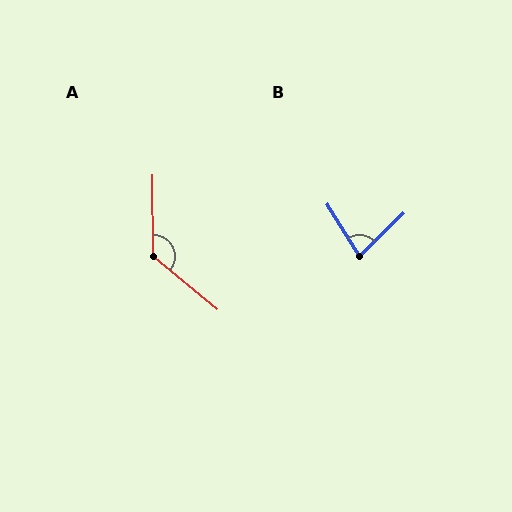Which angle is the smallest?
B, at approximately 77 degrees.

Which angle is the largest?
A, at approximately 130 degrees.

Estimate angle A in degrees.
Approximately 130 degrees.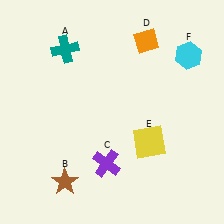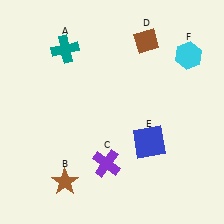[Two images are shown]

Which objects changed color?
D changed from orange to brown. E changed from yellow to blue.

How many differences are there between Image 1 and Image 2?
There are 2 differences between the two images.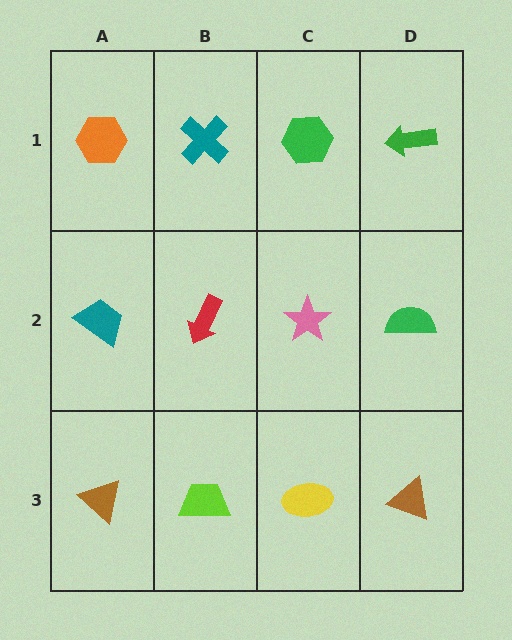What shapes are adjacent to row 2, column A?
An orange hexagon (row 1, column A), a brown triangle (row 3, column A), a red arrow (row 2, column B).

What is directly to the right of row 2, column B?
A pink star.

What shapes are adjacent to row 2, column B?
A teal cross (row 1, column B), a lime trapezoid (row 3, column B), a teal trapezoid (row 2, column A), a pink star (row 2, column C).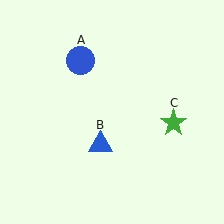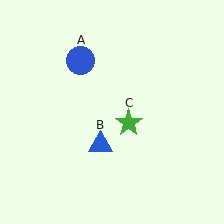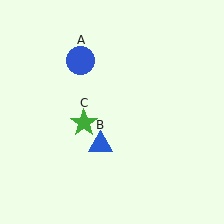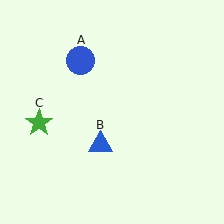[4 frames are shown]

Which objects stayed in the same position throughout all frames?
Blue circle (object A) and blue triangle (object B) remained stationary.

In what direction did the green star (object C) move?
The green star (object C) moved left.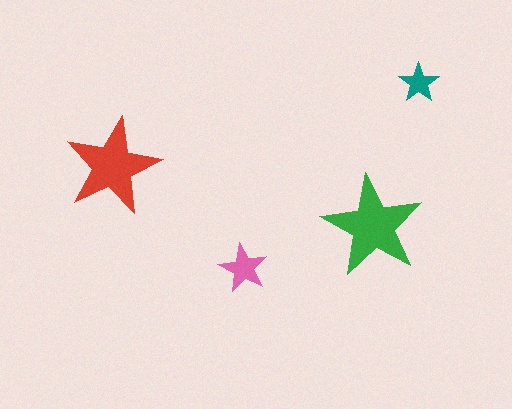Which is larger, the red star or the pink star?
The red one.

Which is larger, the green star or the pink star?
The green one.